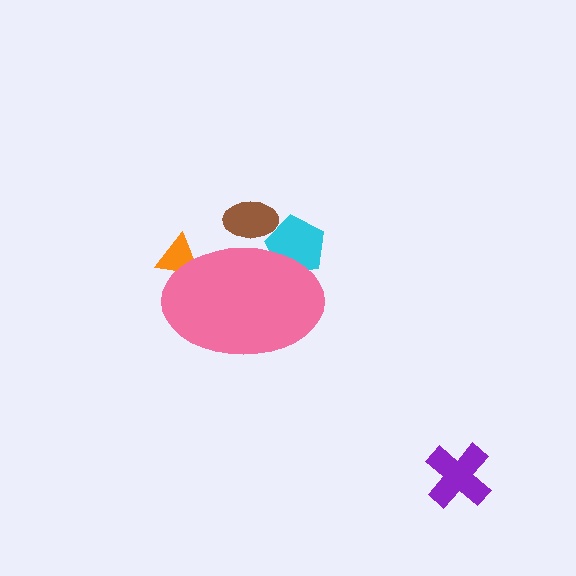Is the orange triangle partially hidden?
Yes, the orange triangle is partially hidden behind the pink ellipse.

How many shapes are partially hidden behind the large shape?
3 shapes are partially hidden.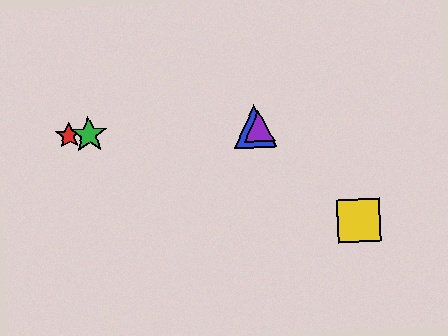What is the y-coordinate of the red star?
The red star is at y≈136.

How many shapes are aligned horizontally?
4 shapes (the red star, the blue triangle, the green star, the purple triangle) are aligned horizontally.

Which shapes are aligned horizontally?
The red star, the blue triangle, the green star, the purple triangle are aligned horizontally.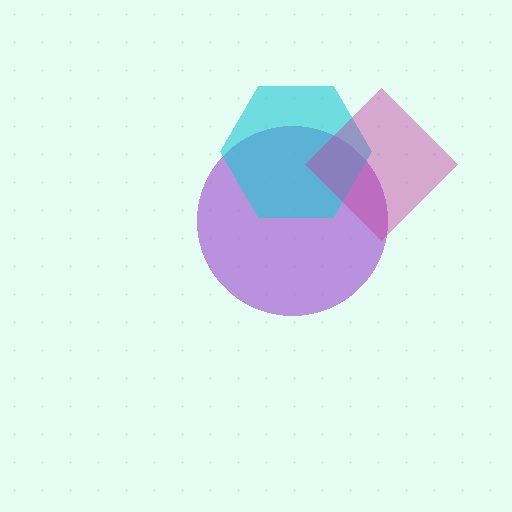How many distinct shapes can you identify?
There are 3 distinct shapes: a purple circle, a cyan hexagon, a magenta diamond.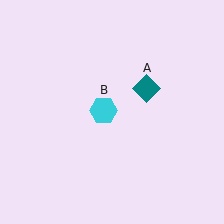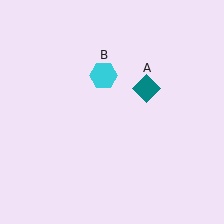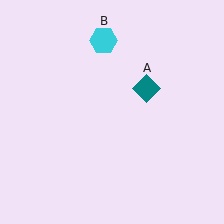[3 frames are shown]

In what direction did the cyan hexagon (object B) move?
The cyan hexagon (object B) moved up.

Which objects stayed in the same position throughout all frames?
Teal diamond (object A) remained stationary.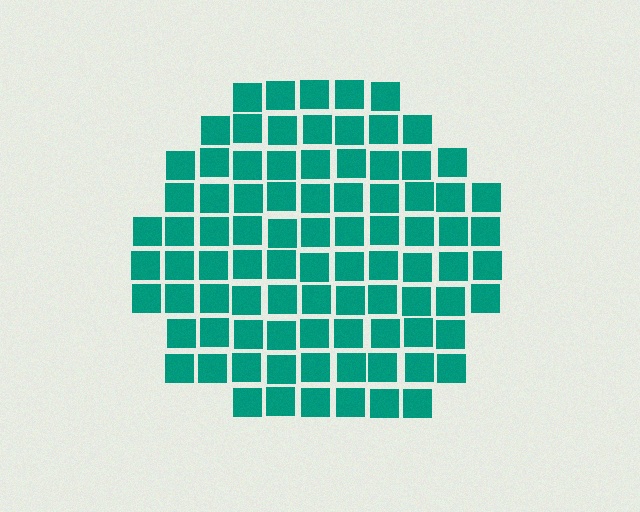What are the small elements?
The small elements are squares.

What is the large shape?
The large shape is a circle.